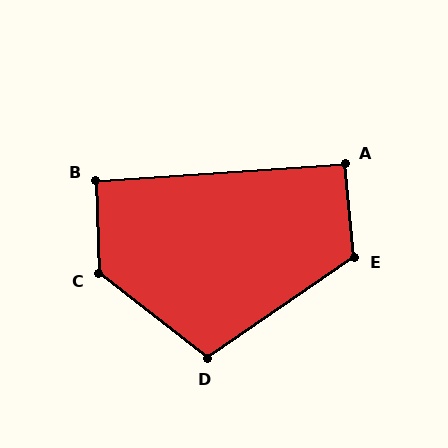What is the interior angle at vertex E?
Approximately 118 degrees (obtuse).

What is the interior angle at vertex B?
Approximately 92 degrees (approximately right).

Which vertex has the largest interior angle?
C, at approximately 129 degrees.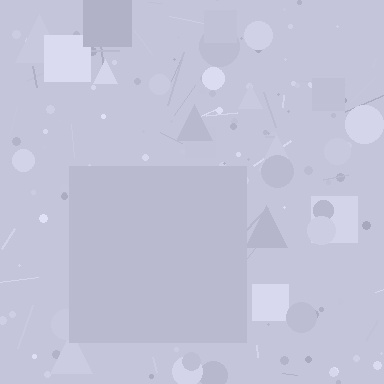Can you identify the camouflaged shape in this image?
The camouflaged shape is a square.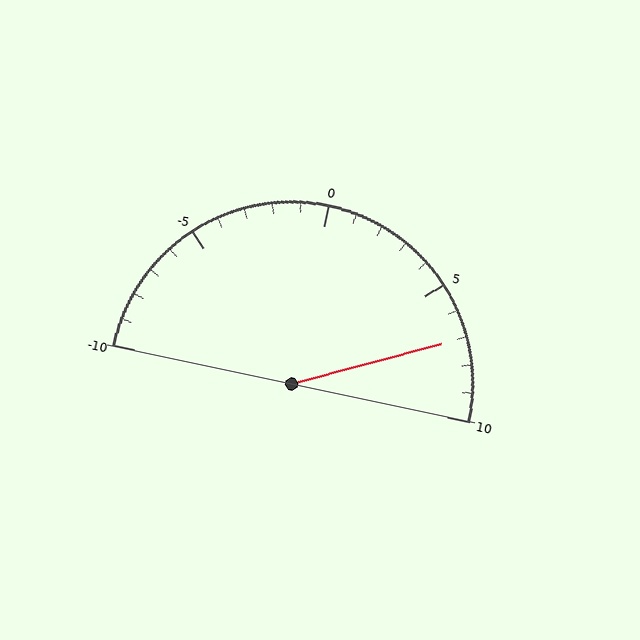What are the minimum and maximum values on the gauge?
The gauge ranges from -10 to 10.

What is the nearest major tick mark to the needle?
The nearest major tick mark is 5.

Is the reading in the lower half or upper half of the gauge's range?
The reading is in the upper half of the range (-10 to 10).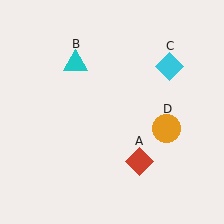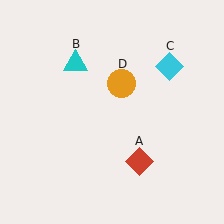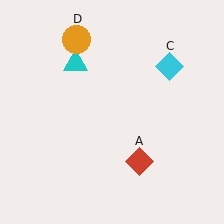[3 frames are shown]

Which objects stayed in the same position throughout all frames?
Red diamond (object A) and cyan triangle (object B) and cyan diamond (object C) remained stationary.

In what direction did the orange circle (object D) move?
The orange circle (object D) moved up and to the left.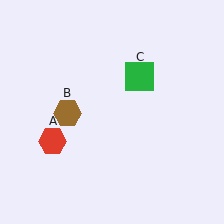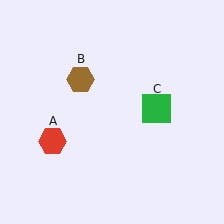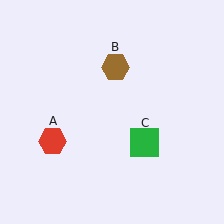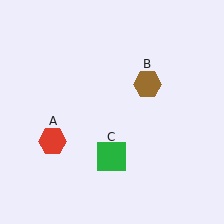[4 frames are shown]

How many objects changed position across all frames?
2 objects changed position: brown hexagon (object B), green square (object C).